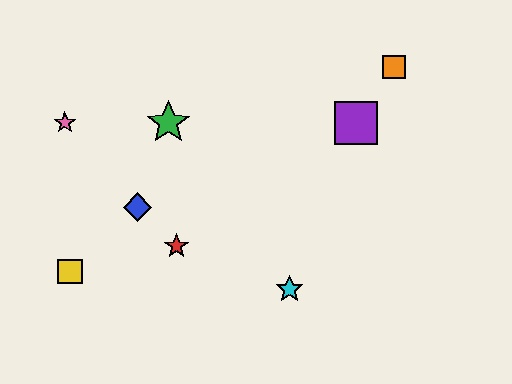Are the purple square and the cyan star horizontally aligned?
No, the purple square is at y≈123 and the cyan star is at y≈289.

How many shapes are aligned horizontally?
3 shapes (the green star, the purple square, the pink star) are aligned horizontally.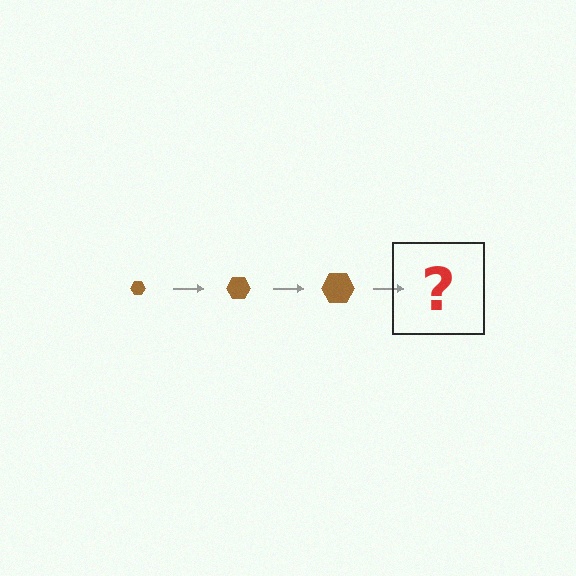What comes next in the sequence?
The next element should be a brown hexagon, larger than the previous one.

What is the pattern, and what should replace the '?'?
The pattern is that the hexagon gets progressively larger each step. The '?' should be a brown hexagon, larger than the previous one.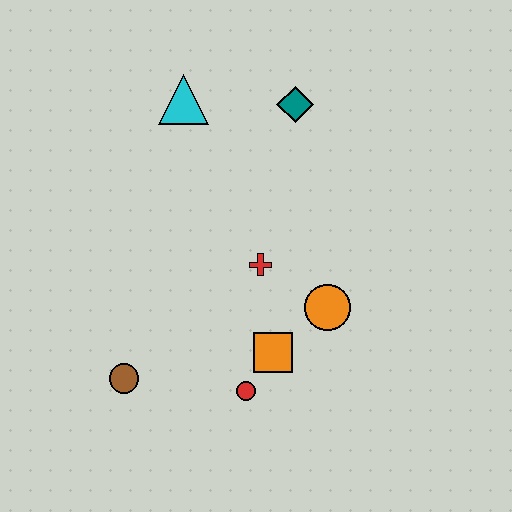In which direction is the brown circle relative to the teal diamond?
The brown circle is below the teal diamond.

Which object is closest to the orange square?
The red circle is closest to the orange square.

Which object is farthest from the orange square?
The cyan triangle is farthest from the orange square.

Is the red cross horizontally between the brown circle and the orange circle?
Yes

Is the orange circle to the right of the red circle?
Yes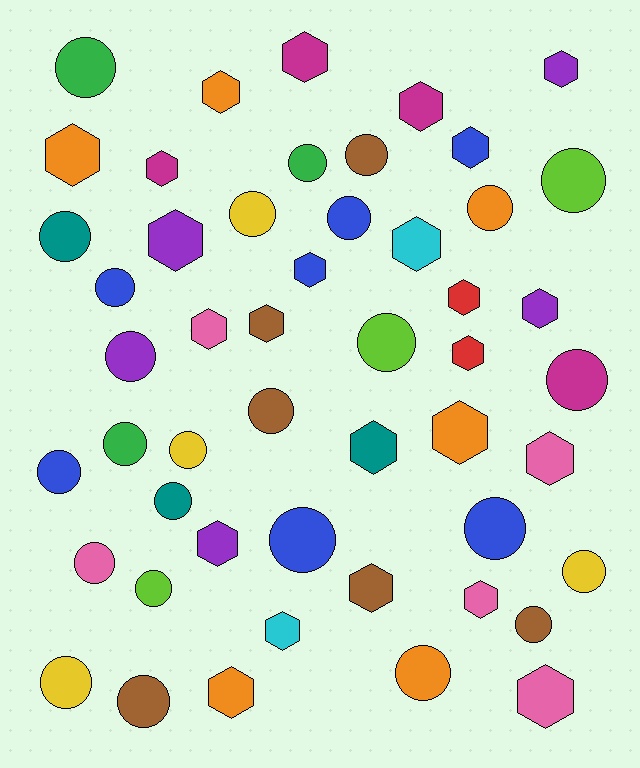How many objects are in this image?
There are 50 objects.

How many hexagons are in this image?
There are 24 hexagons.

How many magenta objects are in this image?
There are 4 magenta objects.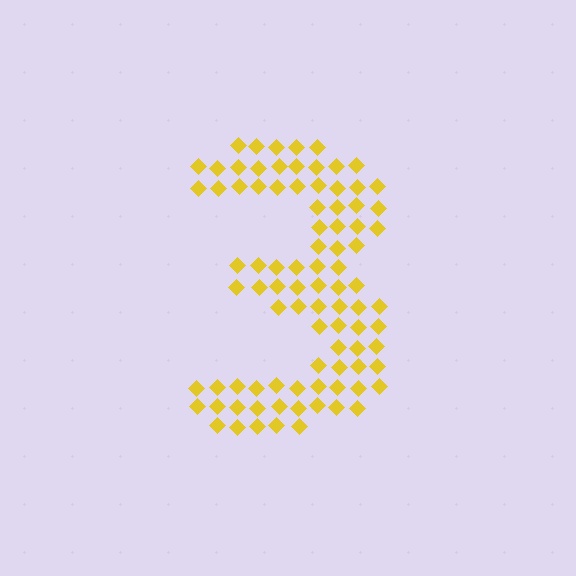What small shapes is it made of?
It is made of small diamonds.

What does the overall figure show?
The overall figure shows the digit 3.